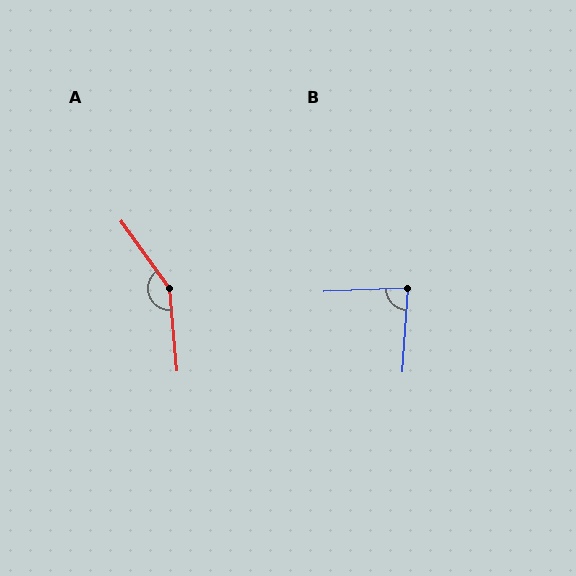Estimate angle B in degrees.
Approximately 83 degrees.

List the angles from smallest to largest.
B (83°), A (149°).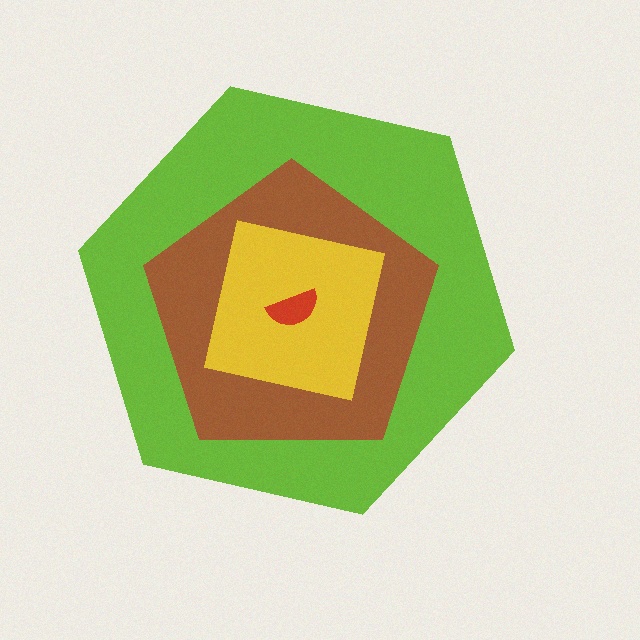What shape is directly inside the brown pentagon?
The yellow square.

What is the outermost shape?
The lime hexagon.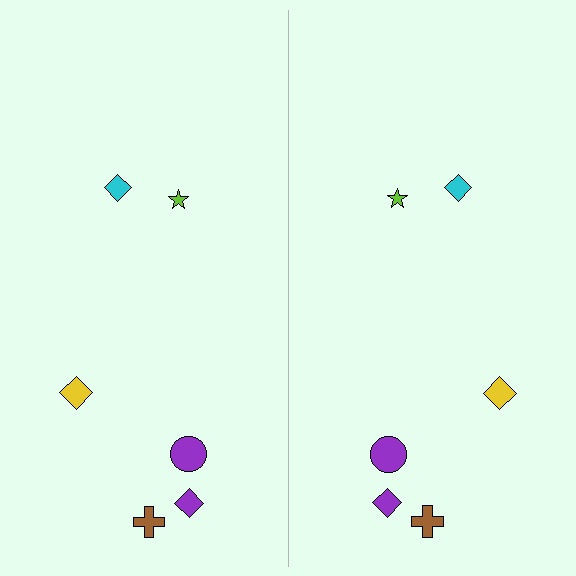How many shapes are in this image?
There are 12 shapes in this image.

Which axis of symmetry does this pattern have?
The pattern has a vertical axis of symmetry running through the center of the image.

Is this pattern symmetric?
Yes, this pattern has bilateral (reflection) symmetry.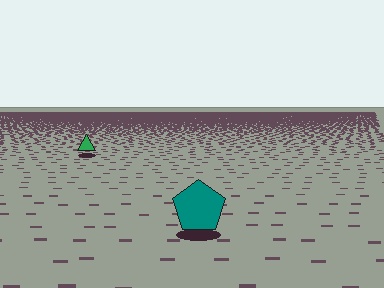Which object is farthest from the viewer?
The green triangle is farthest from the viewer. It appears smaller and the ground texture around it is denser.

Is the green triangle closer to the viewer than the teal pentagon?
No. The teal pentagon is closer — you can tell from the texture gradient: the ground texture is coarser near it.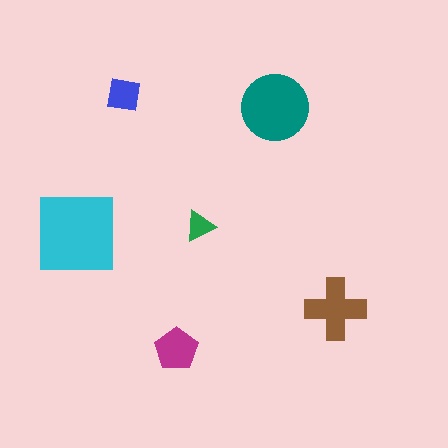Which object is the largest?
The cyan square.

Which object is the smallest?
The green triangle.